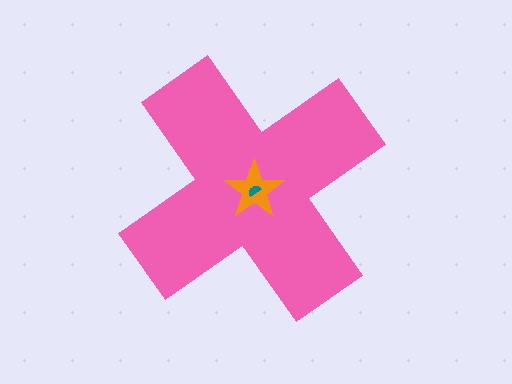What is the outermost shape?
The pink cross.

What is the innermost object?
The teal semicircle.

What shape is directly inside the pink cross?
The orange star.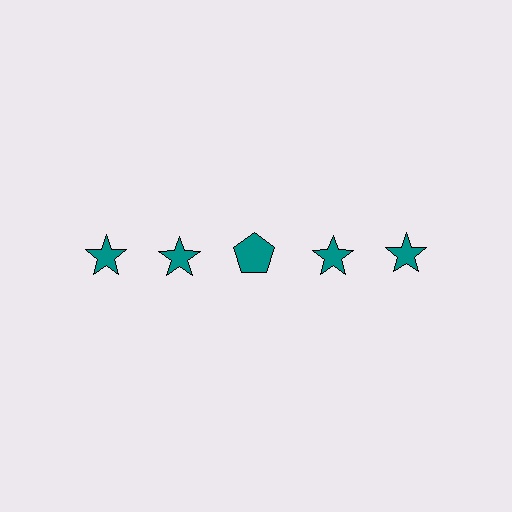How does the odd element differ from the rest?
It has a different shape: pentagon instead of star.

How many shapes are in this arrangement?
There are 5 shapes arranged in a grid pattern.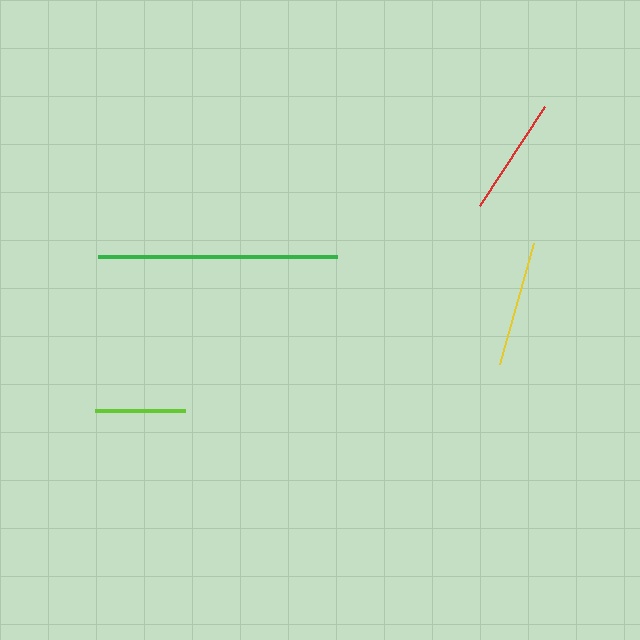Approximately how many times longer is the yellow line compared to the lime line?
The yellow line is approximately 1.4 times the length of the lime line.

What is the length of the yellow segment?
The yellow segment is approximately 126 pixels long.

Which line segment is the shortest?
The lime line is the shortest at approximately 90 pixels.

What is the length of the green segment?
The green segment is approximately 239 pixels long.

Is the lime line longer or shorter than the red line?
The red line is longer than the lime line.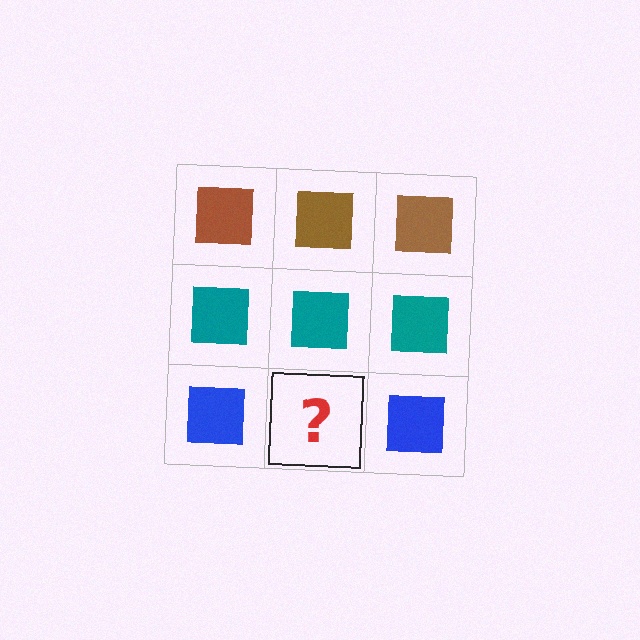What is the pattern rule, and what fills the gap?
The rule is that each row has a consistent color. The gap should be filled with a blue square.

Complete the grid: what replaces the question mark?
The question mark should be replaced with a blue square.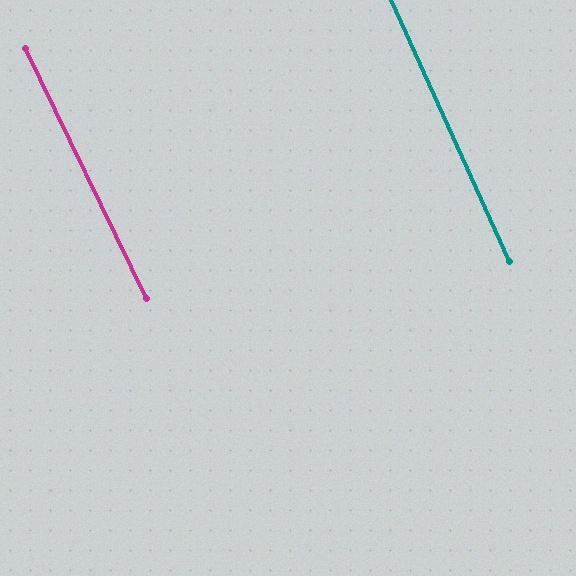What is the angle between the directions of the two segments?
Approximately 2 degrees.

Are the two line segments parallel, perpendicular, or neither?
Parallel — their directions differ by only 1.6°.